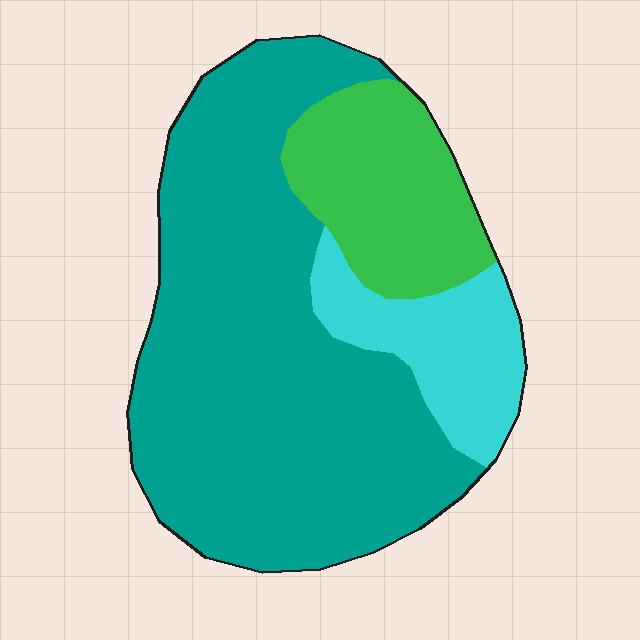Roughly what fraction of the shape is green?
Green takes up about one fifth (1/5) of the shape.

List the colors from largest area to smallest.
From largest to smallest: teal, green, cyan.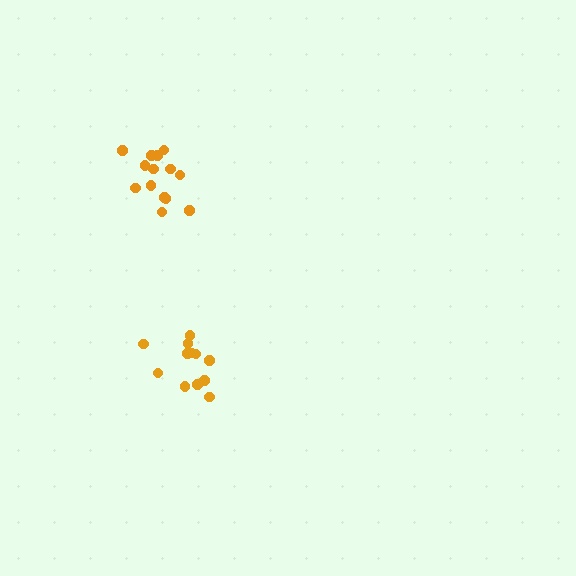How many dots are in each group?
Group 1: 12 dots, Group 2: 14 dots (26 total).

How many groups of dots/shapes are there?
There are 2 groups.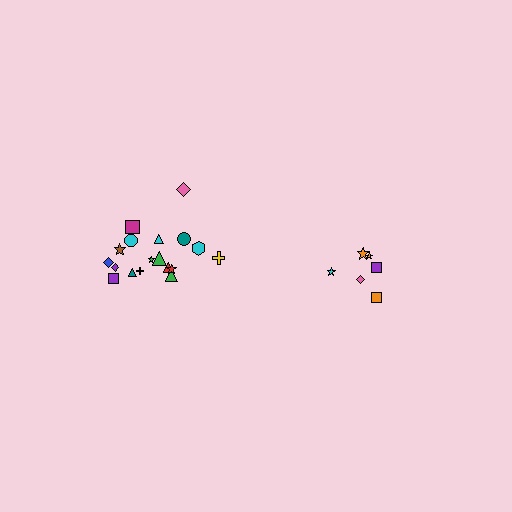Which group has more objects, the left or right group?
The left group.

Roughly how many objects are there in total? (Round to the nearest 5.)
Roughly 25 objects in total.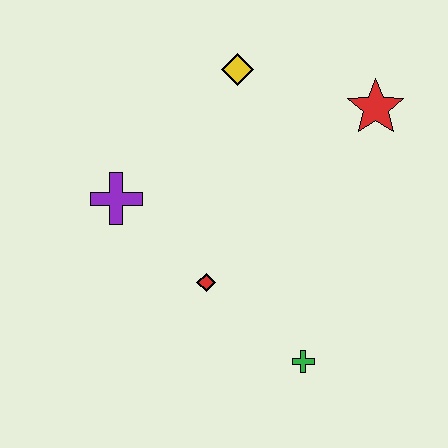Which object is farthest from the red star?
The purple cross is farthest from the red star.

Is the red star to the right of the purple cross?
Yes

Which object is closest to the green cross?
The red diamond is closest to the green cross.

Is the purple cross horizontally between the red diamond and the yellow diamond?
No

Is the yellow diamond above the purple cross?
Yes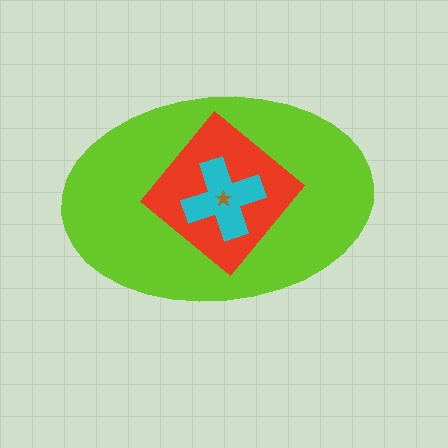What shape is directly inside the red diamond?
The cyan cross.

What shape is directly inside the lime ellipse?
The red diamond.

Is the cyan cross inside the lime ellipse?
Yes.